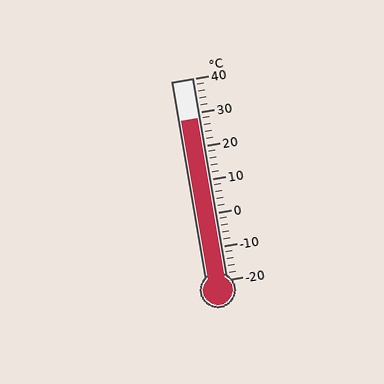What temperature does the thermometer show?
The thermometer shows approximately 28°C.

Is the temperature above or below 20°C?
The temperature is above 20°C.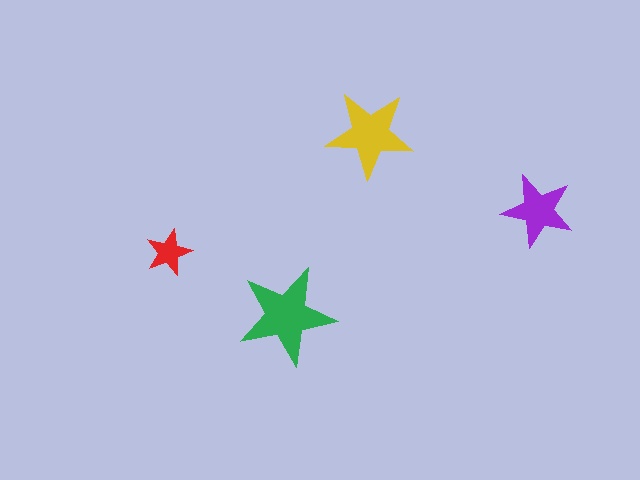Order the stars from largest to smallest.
the green one, the yellow one, the purple one, the red one.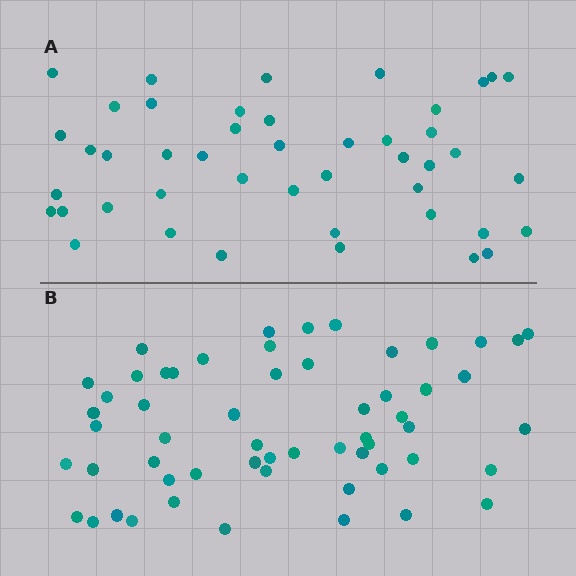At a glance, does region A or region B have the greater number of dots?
Region B (the bottom region) has more dots.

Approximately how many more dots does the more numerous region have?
Region B has roughly 12 or so more dots than region A.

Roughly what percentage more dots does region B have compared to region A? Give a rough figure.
About 25% more.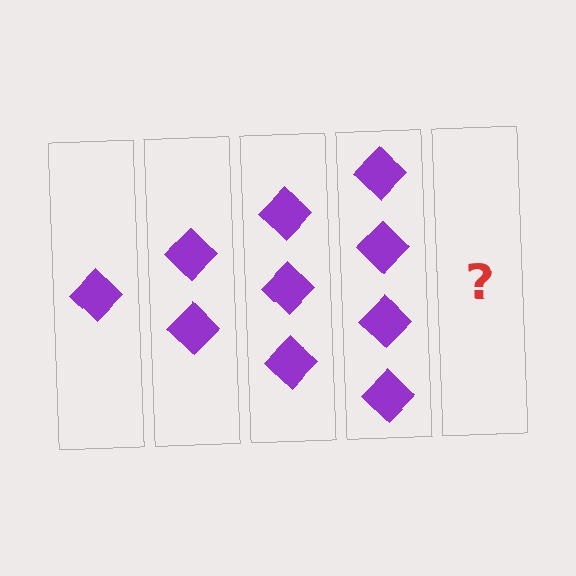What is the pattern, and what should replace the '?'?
The pattern is that each step adds one more diamond. The '?' should be 5 diamonds.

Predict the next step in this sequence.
The next step is 5 diamonds.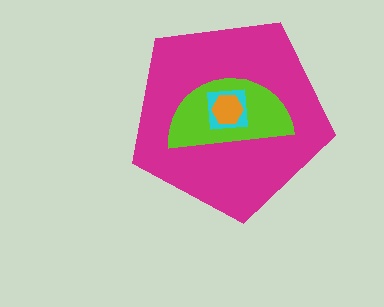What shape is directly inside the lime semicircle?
The cyan square.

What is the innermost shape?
The orange hexagon.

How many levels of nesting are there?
4.